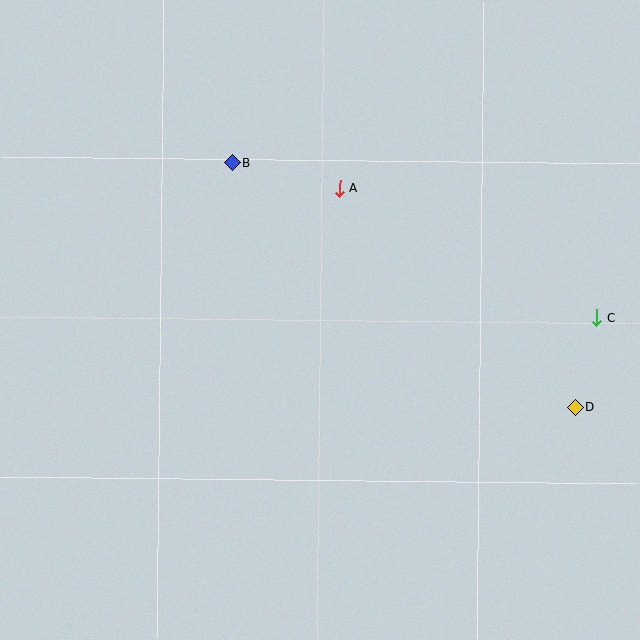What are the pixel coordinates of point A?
Point A is at (339, 189).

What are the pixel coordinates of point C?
Point C is at (597, 318).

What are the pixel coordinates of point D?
Point D is at (575, 407).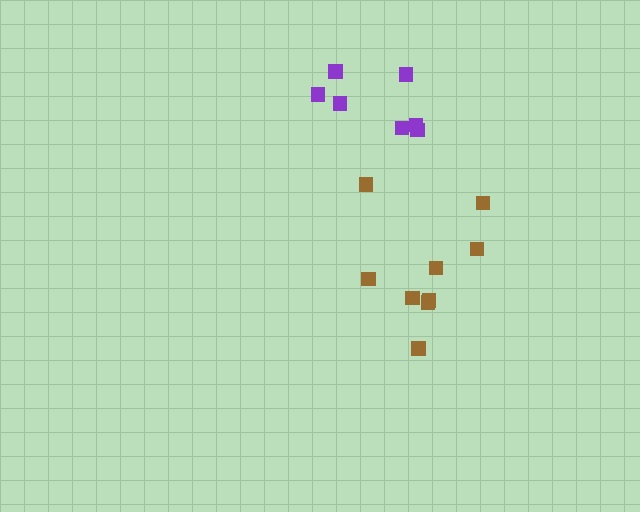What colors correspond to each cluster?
The clusters are colored: purple, brown.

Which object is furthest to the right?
The brown cluster is rightmost.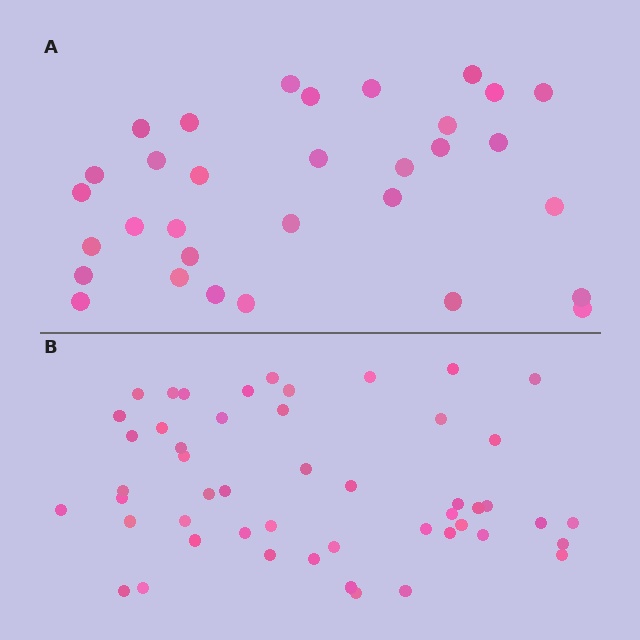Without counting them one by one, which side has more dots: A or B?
Region B (the bottom region) has more dots.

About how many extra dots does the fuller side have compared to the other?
Region B has approximately 20 more dots than region A.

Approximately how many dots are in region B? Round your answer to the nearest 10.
About 50 dots.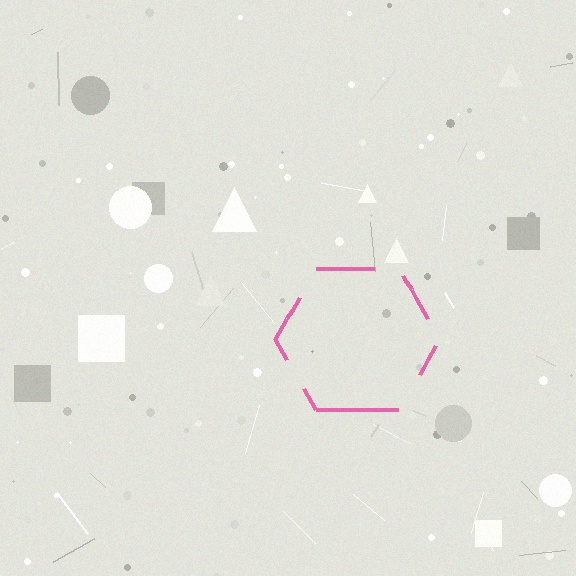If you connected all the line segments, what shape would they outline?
They would outline a hexagon.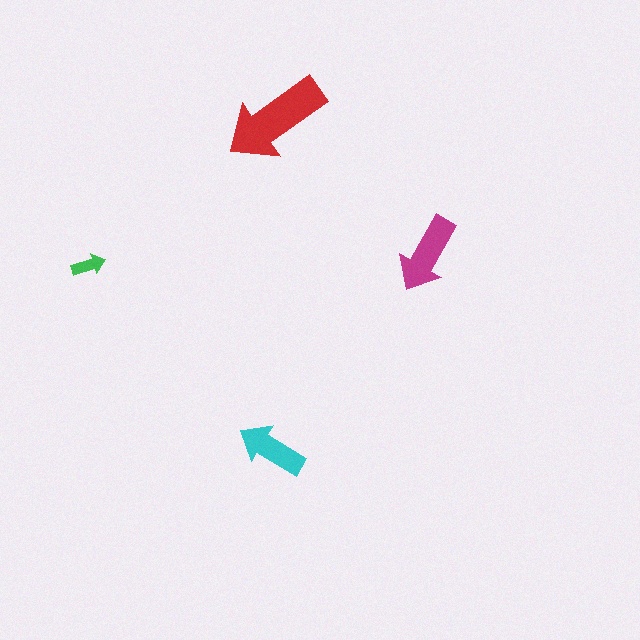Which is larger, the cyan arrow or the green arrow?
The cyan one.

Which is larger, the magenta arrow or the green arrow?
The magenta one.